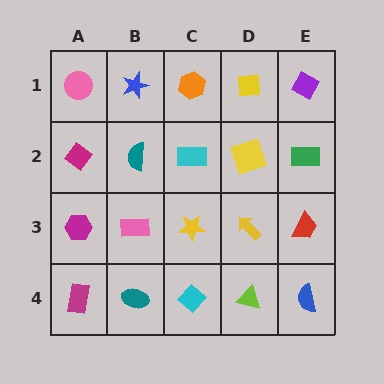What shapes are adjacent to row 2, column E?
A purple diamond (row 1, column E), a red trapezoid (row 3, column E), a yellow square (row 2, column D).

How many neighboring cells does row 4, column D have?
3.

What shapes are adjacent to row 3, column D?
A yellow square (row 2, column D), a lime triangle (row 4, column D), a yellow star (row 3, column C), a red trapezoid (row 3, column E).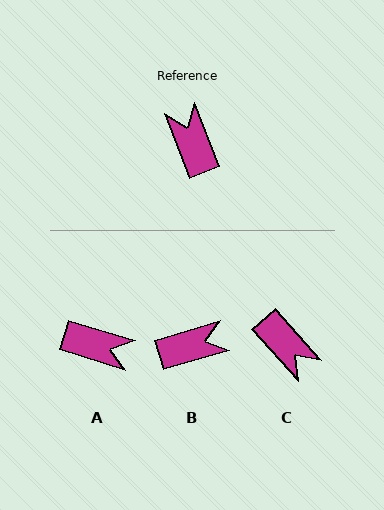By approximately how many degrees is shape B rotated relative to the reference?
Approximately 95 degrees clockwise.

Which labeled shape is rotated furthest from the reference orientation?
C, about 159 degrees away.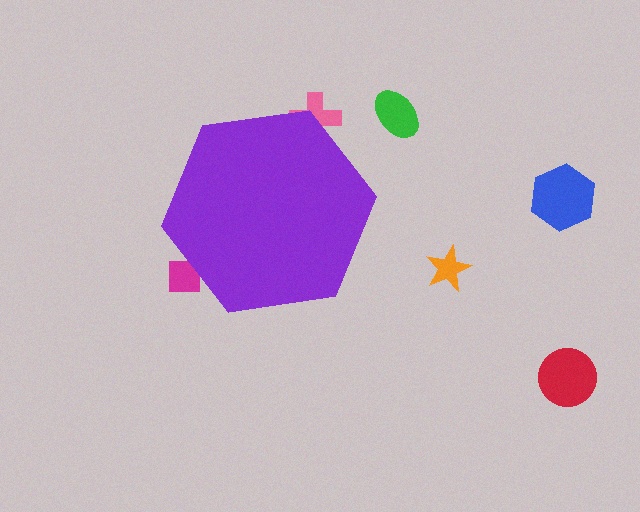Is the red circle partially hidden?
No, the red circle is fully visible.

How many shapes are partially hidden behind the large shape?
2 shapes are partially hidden.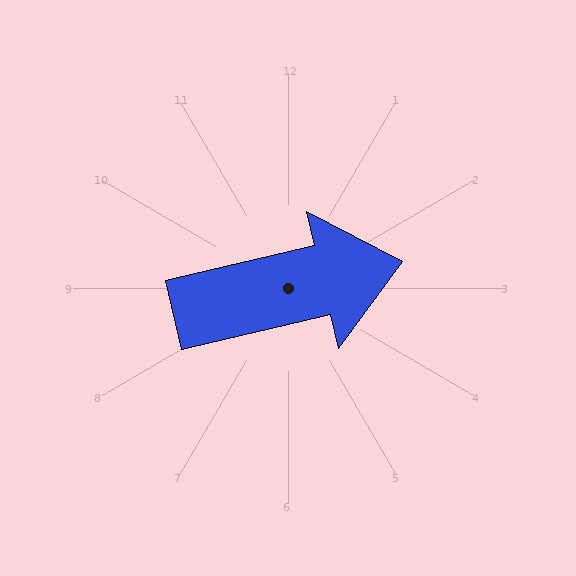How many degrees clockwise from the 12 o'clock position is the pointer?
Approximately 77 degrees.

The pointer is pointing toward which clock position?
Roughly 3 o'clock.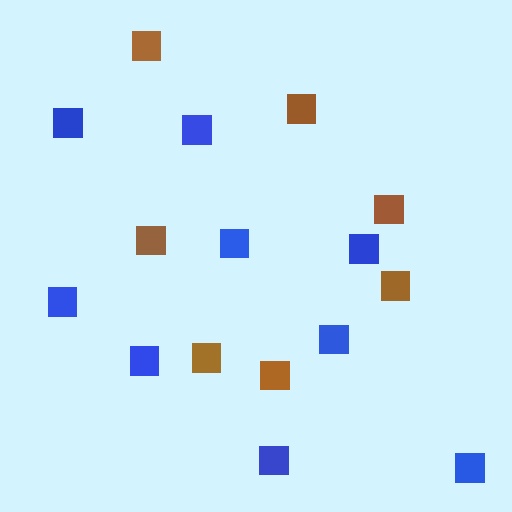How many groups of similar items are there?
There are 2 groups: one group of blue squares (9) and one group of brown squares (7).